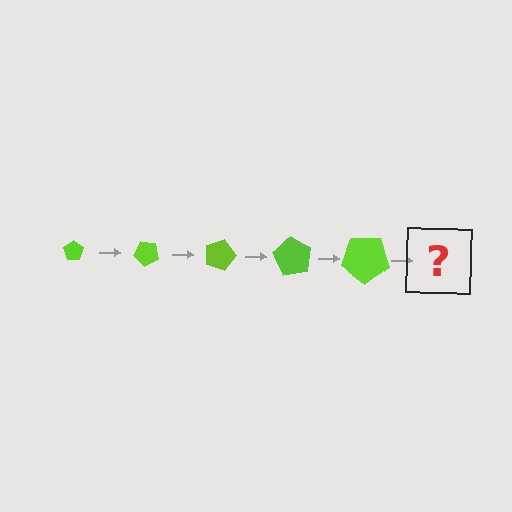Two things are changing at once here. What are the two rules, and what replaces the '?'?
The two rules are that the pentagon grows larger each step and it rotates 45 degrees each step. The '?' should be a pentagon, larger than the previous one and rotated 225 degrees from the start.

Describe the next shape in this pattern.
It should be a pentagon, larger than the previous one and rotated 225 degrees from the start.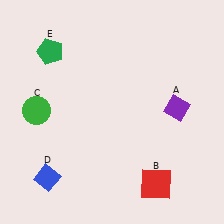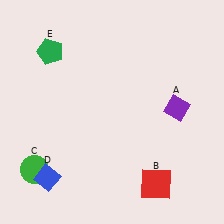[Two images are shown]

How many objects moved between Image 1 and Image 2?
1 object moved between the two images.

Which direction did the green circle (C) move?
The green circle (C) moved down.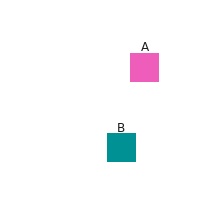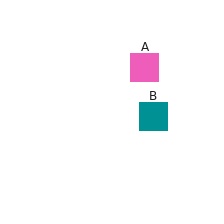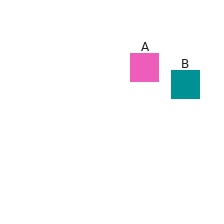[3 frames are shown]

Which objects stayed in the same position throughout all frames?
Pink square (object A) remained stationary.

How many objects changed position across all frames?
1 object changed position: teal square (object B).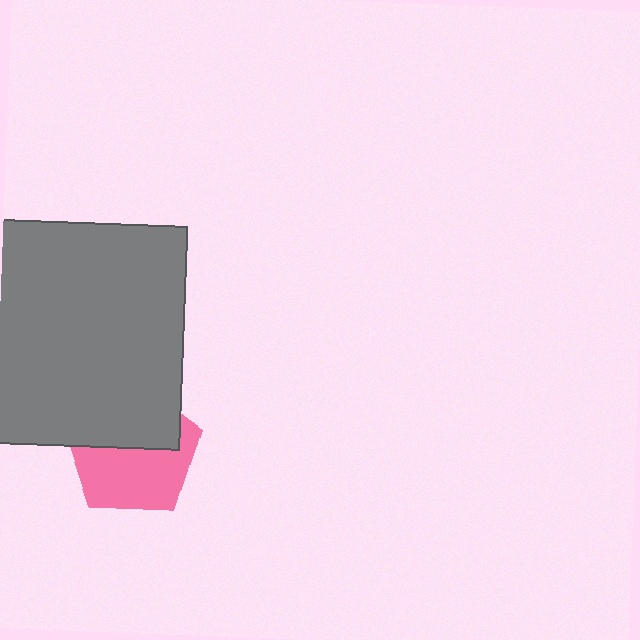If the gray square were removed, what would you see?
You would see the complete pink pentagon.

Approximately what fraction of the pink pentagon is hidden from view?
Roughly 46% of the pink pentagon is hidden behind the gray square.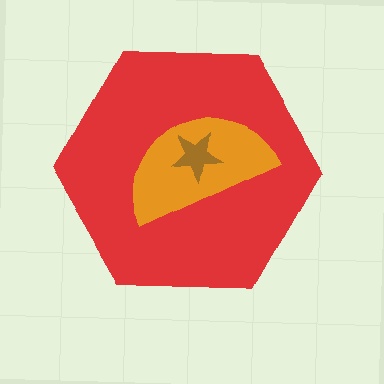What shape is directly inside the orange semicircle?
The brown star.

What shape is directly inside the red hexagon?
The orange semicircle.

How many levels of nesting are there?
3.